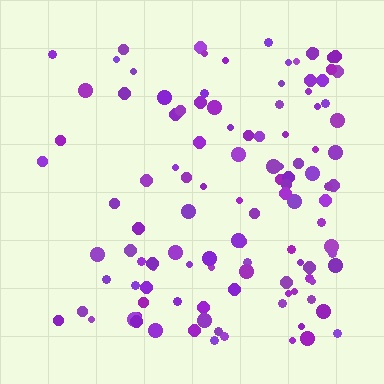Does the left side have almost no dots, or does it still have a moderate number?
Still a moderate number, just noticeably fewer than the right.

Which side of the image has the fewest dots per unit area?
The left.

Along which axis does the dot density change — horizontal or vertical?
Horizontal.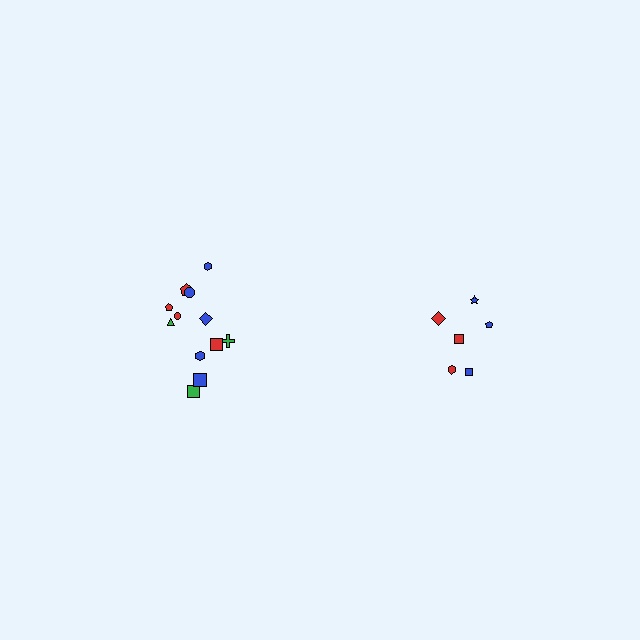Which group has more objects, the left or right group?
The left group.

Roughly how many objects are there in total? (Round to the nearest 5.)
Roughly 20 objects in total.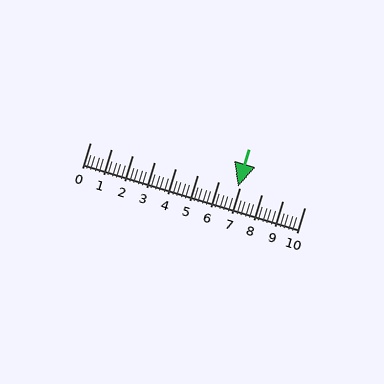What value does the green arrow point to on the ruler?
The green arrow points to approximately 6.9.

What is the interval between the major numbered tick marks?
The major tick marks are spaced 1 units apart.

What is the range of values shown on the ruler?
The ruler shows values from 0 to 10.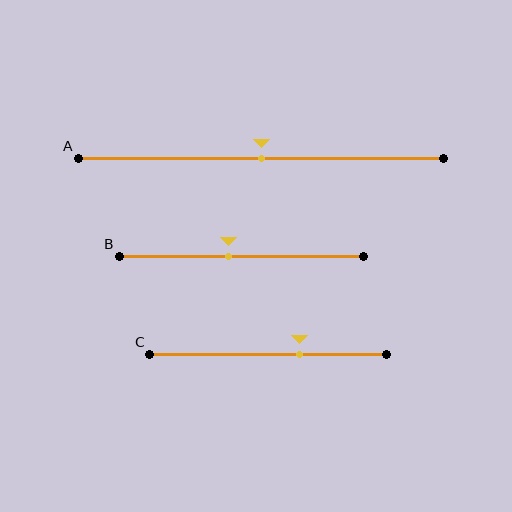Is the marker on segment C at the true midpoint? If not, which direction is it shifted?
No, the marker on segment C is shifted to the right by about 13% of the segment length.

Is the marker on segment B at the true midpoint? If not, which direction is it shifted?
No, the marker on segment B is shifted to the left by about 5% of the segment length.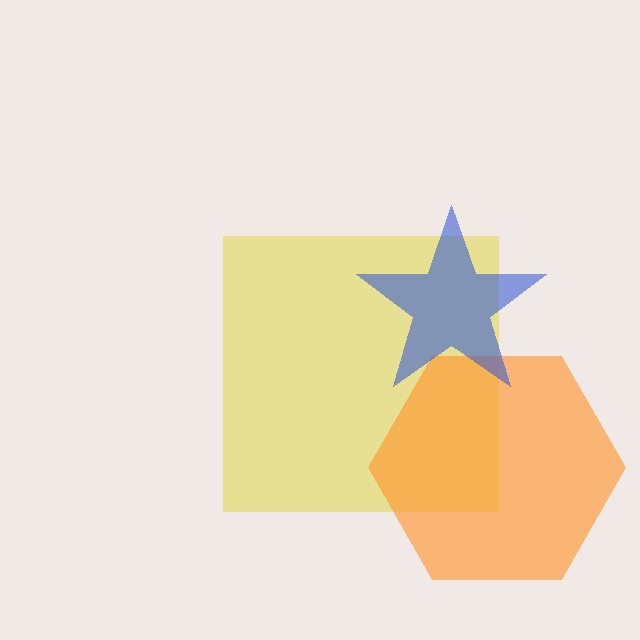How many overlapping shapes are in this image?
There are 3 overlapping shapes in the image.